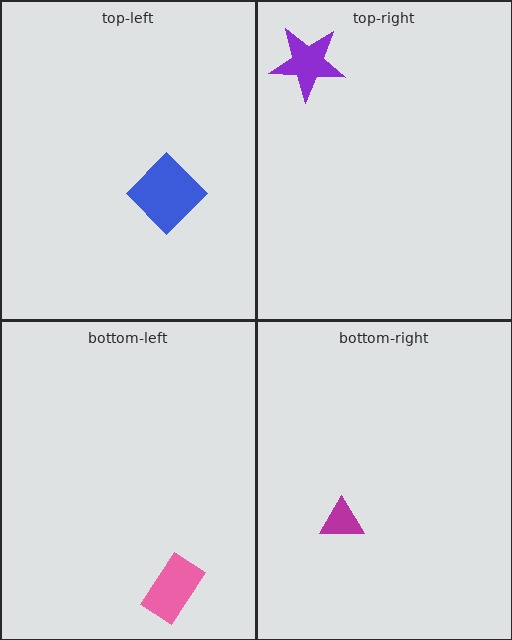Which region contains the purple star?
The top-right region.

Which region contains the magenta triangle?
The bottom-right region.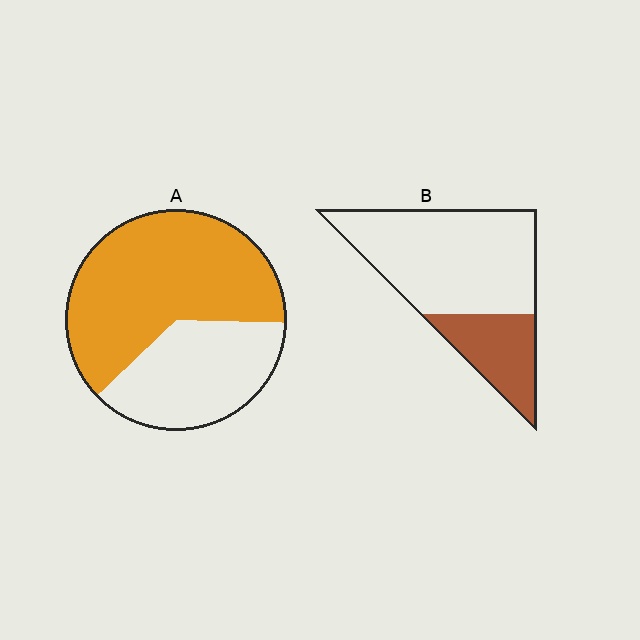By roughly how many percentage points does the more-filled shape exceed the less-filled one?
By roughly 35 percentage points (A over B).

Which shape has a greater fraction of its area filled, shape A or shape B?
Shape A.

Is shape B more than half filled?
No.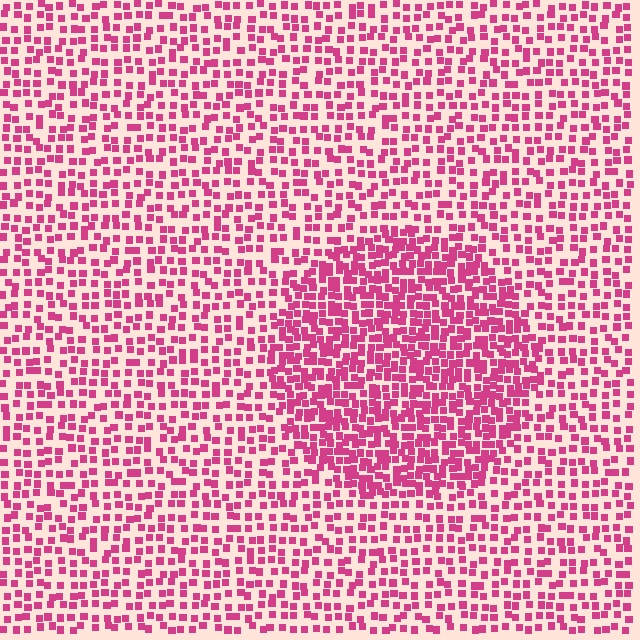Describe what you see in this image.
The image contains small magenta elements arranged at two different densities. A circle-shaped region is visible where the elements are more densely packed than the surrounding area.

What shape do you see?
I see a circle.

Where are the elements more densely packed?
The elements are more densely packed inside the circle boundary.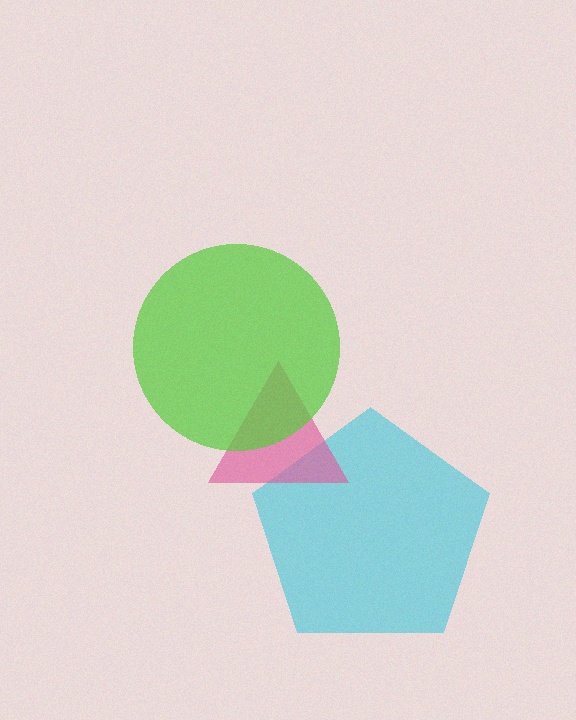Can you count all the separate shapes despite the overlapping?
Yes, there are 3 separate shapes.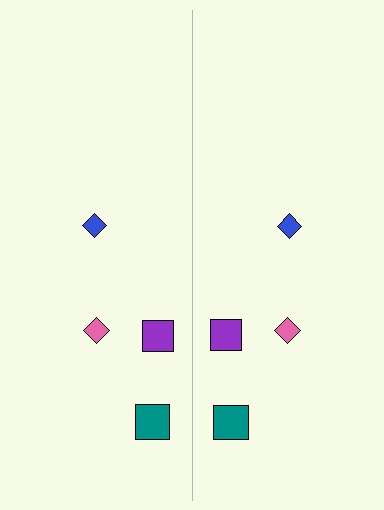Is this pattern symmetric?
Yes, this pattern has bilateral (reflection) symmetry.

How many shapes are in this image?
There are 8 shapes in this image.